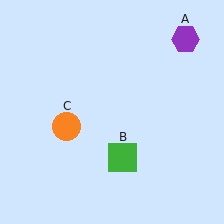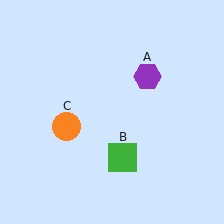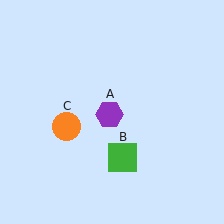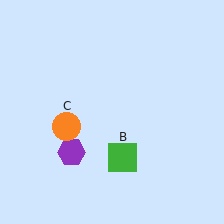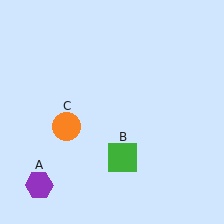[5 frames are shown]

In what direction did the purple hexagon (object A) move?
The purple hexagon (object A) moved down and to the left.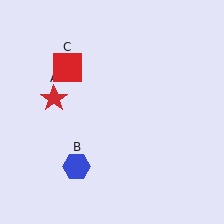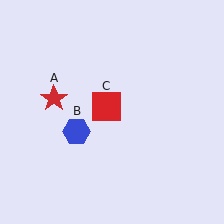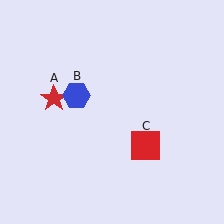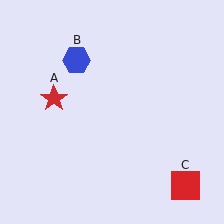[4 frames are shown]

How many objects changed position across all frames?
2 objects changed position: blue hexagon (object B), red square (object C).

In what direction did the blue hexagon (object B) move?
The blue hexagon (object B) moved up.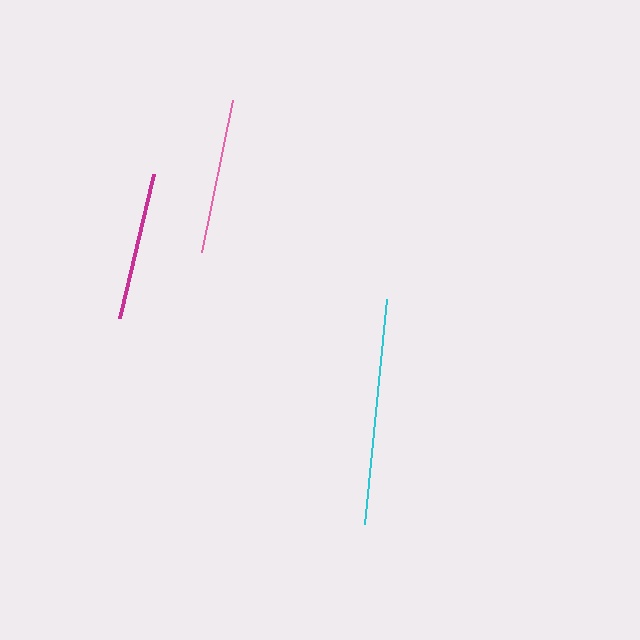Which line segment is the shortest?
The magenta line is the shortest at approximately 148 pixels.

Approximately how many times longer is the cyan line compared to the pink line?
The cyan line is approximately 1.5 times the length of the pink line.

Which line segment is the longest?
The cyan line is the longest at approximately 227 pixels.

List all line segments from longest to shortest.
From longest to shortest: cyan, pink, magenta.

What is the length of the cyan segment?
The cyan segment is approximately 227 pixels long.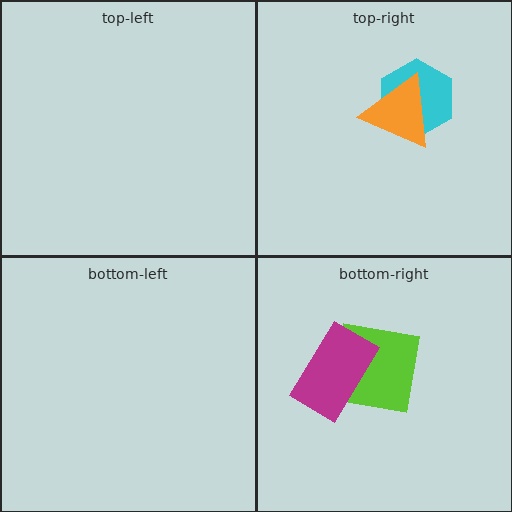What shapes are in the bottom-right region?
The lime square, the magenta rectangle.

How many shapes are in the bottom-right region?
2.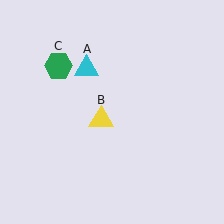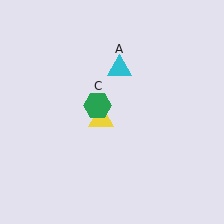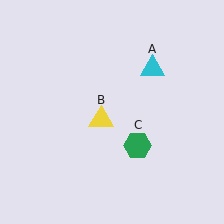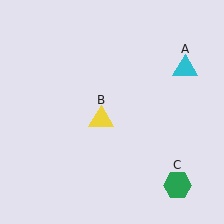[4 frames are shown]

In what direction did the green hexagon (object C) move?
The green hexagon (object C) moved down and to the right.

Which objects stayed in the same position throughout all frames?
Yellow triangle (object B) remained stationary.